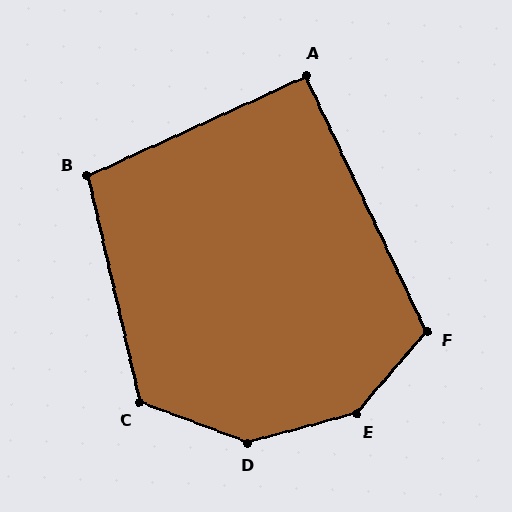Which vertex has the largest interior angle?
E, at approximately 146 degrees.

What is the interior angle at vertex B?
Approximately 101 degrees (obtuse).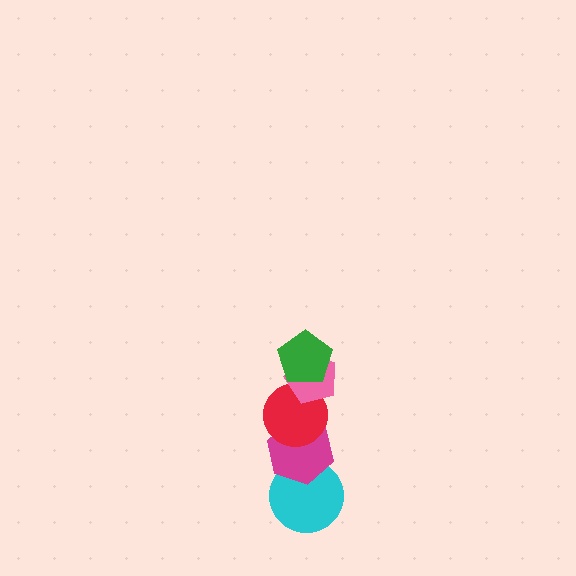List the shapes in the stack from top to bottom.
From top to bottom: the green pentagon, the pink pentagon, the red circle, the magenta hexagon, the cyan circle.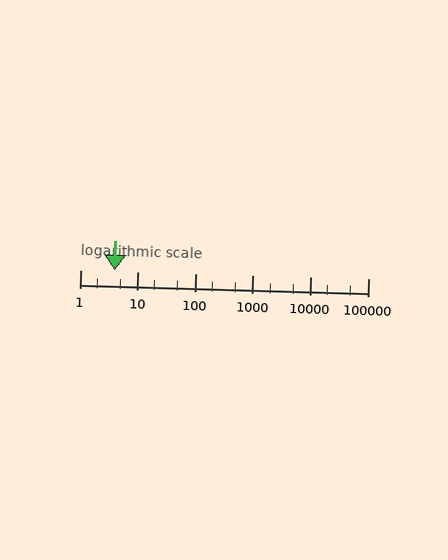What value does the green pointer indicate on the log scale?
The pointer indicates approximately 3.9.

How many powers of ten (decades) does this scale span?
The scale spans 5 decades, from 1 to 100000.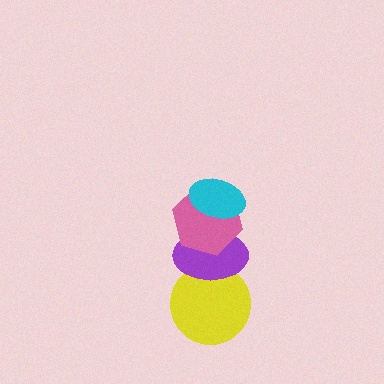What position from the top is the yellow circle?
The yellow circle is 4th from the top.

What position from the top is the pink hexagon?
The pink hexagon is 2nd from the top.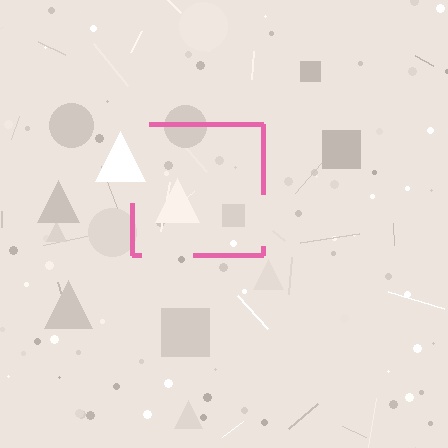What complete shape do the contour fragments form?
The contour fragments form a square.